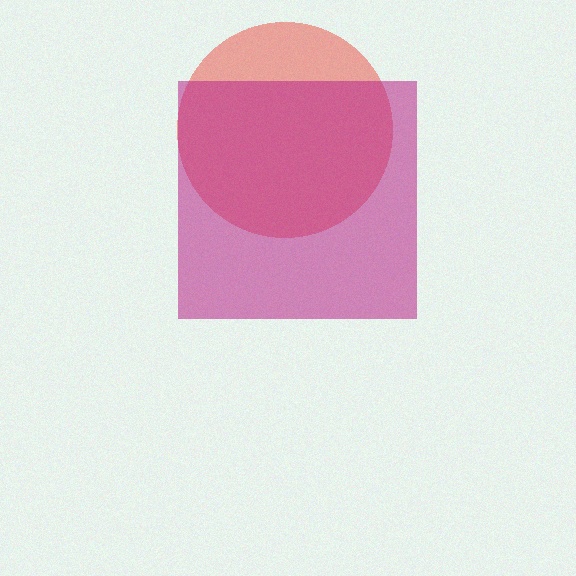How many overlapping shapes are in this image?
There are 2 overlapping shapes in the image.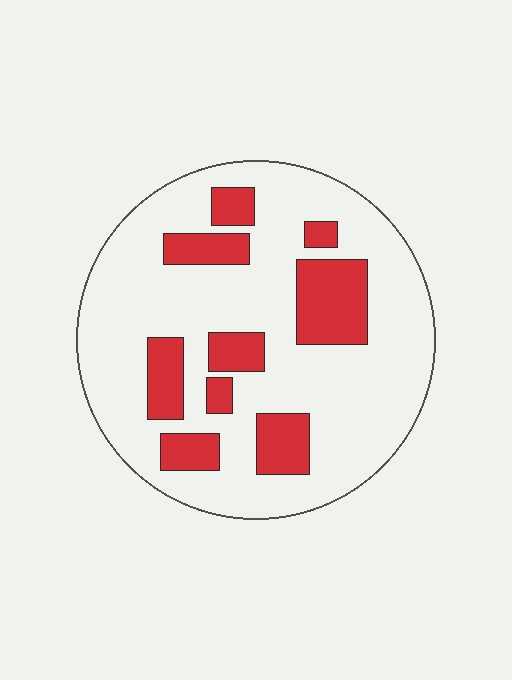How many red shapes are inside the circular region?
9.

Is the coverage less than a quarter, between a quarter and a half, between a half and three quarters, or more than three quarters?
Less than a quarter.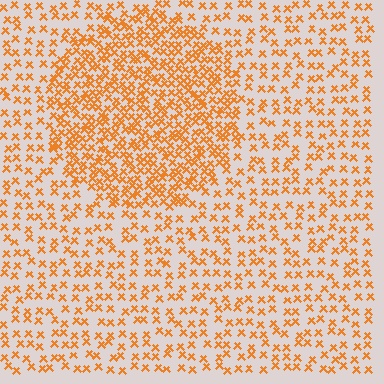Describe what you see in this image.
The image contains small orange elements arranged at two different densities. A circle-shaped region is visible where the elements are more densely packed than the surrounding area.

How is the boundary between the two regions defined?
The boundary is defined by a change in element density (approximately 2.2x ratio). All elements are the same color, size, and shape.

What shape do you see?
I see a circle.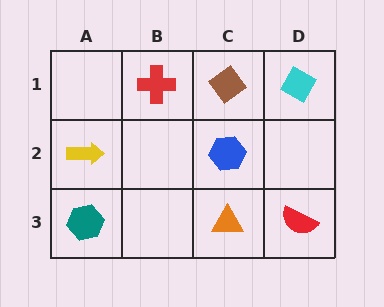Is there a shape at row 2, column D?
No, that cell is empty.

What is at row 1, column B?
A red cross.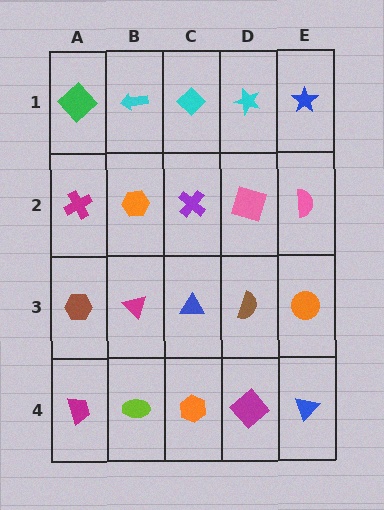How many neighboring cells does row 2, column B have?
4.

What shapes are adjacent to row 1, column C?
A purple cross (row 2, column C), a cyan arrow (row 1, column B), a cyan star (row 1, column D).